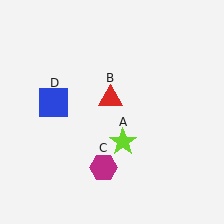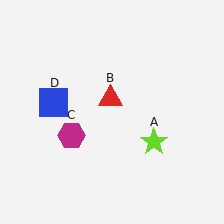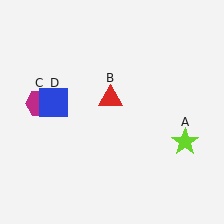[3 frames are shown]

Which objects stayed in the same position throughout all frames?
Red triangle (object B) and blue square (object D) remained stationary.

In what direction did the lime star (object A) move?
The lime star (object A) moved right.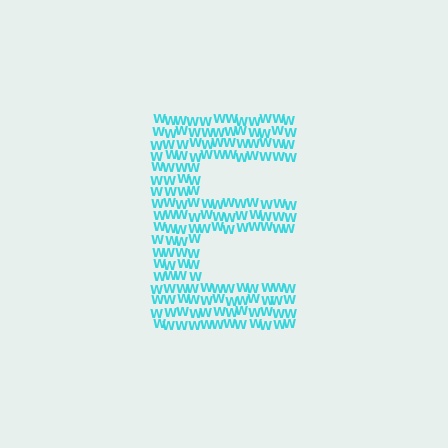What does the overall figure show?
The overall figure shows the letter E.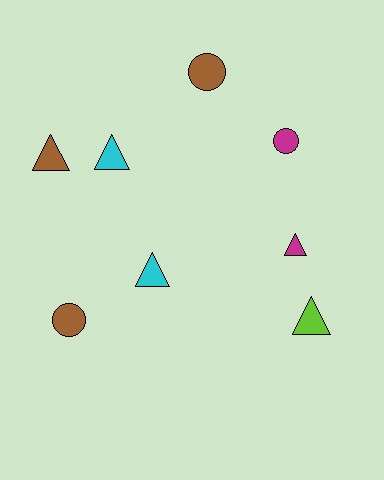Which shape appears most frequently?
Triangle, with 5 objects.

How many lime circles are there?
There are no lime circles.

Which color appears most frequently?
Brown, with 3 objects.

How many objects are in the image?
There are 8 objects.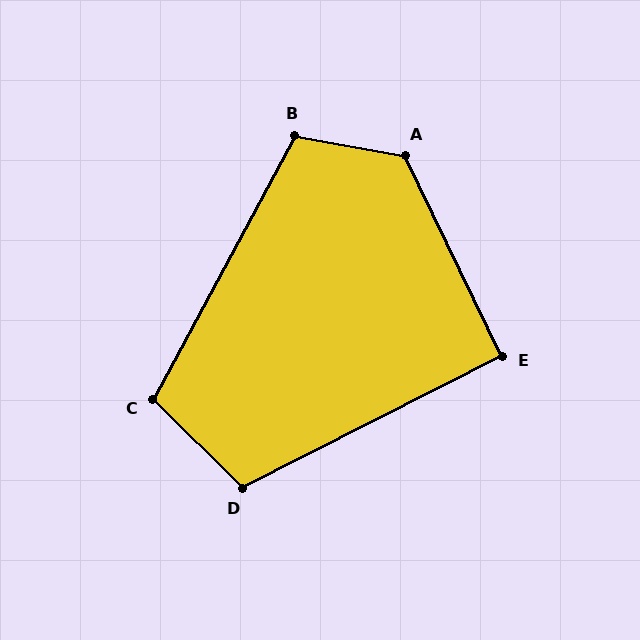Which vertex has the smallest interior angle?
E, at approximately 91 degrees.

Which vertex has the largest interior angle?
A, at approximately 125 degrees.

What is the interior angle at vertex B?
Approximately 109 degrees (obtuse).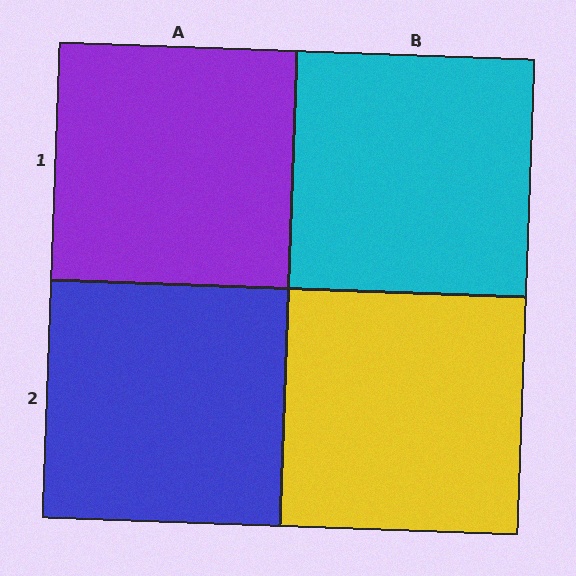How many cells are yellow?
1 cell is yellow.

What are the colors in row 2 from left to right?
Blue, yellow.